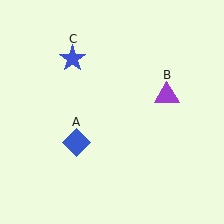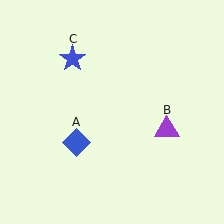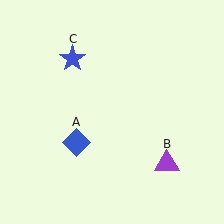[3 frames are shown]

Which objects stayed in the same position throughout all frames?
Blue diamond (object A) and blue star (object C) remained stationary.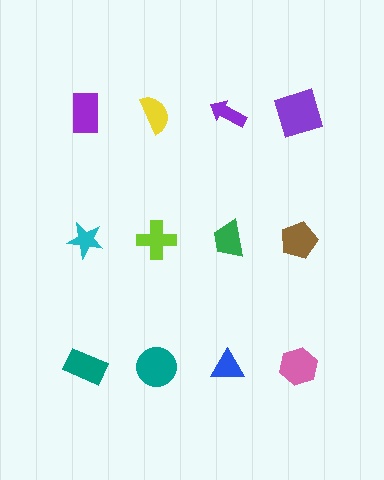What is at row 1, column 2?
A yellow semicircle.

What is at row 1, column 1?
A purple rectangle.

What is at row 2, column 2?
A lime cross.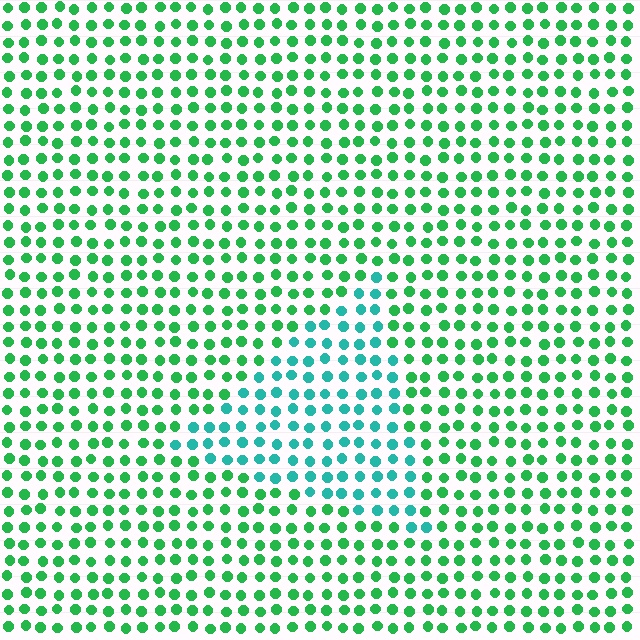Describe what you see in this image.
The image is filled with small green elements in a uniform arrangement. A triangle-shaped region is visible where the elements are tinted to a slightly different hue, forming a subtle color boundary.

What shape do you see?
I see a triangle.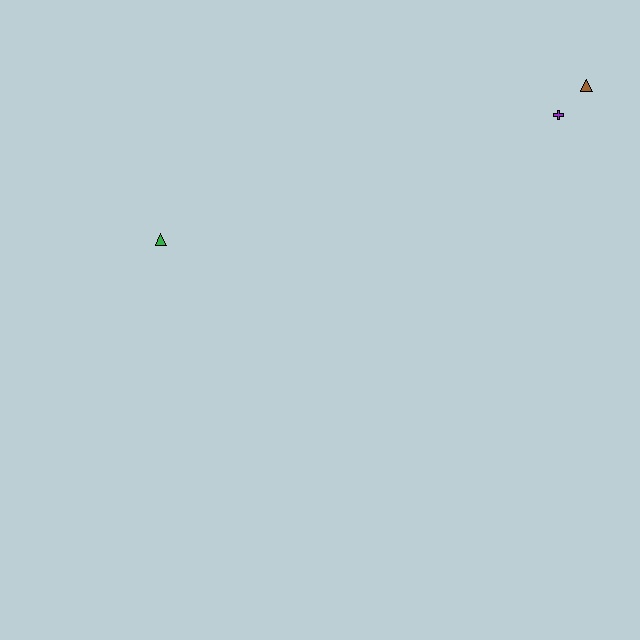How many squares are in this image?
There are no squares.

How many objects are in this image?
There are 3 objects.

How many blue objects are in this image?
There are no blue objects.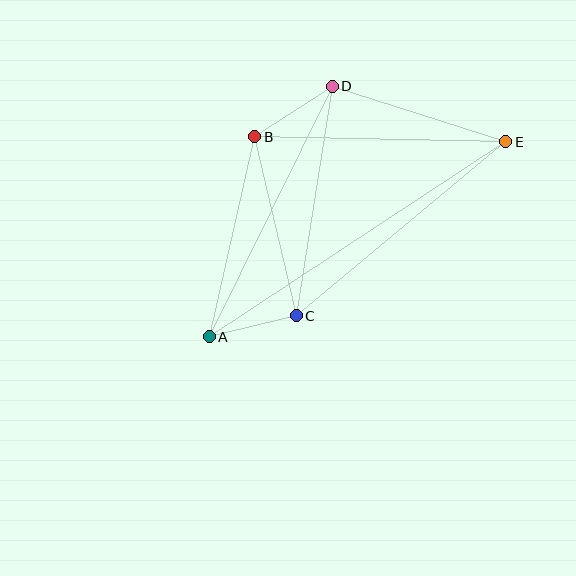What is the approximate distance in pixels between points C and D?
The distance between C and D is approximately 232 pixels.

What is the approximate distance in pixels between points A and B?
The distance between A and B is approximately 205 pixels.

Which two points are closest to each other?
Points A and C are closest to each other.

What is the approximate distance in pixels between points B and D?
The distance between B and D is approximately 93 pixels.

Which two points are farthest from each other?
Points A and E are farthest from each other.